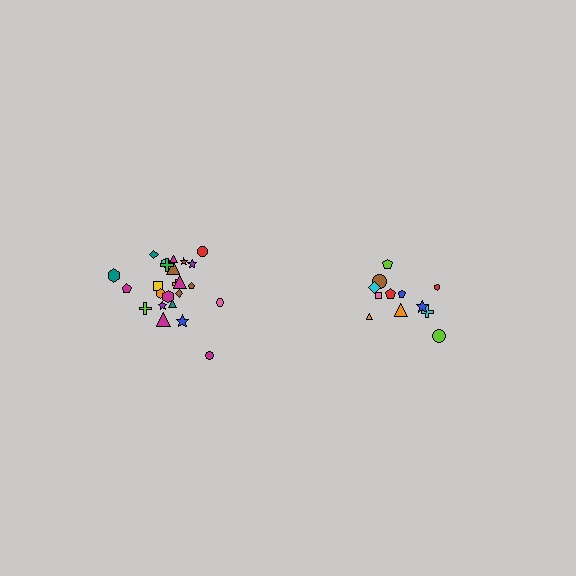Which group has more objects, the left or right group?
The left group.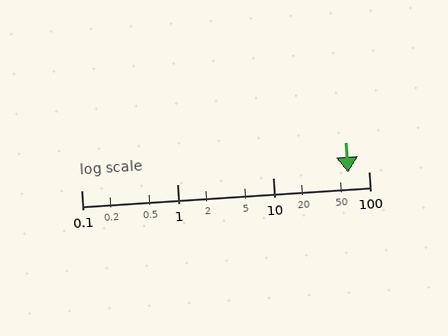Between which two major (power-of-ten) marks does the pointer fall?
The pointer is between 10 and 100.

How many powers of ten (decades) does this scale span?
The scale spans 3 decades, from 0.1 to 100.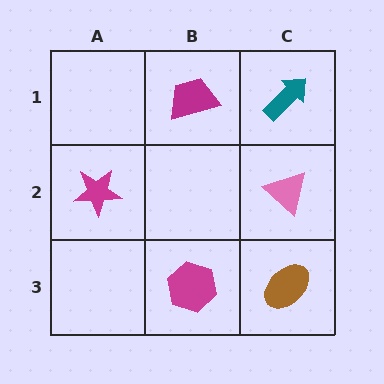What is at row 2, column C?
A pink triangle.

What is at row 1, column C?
A teal arrow.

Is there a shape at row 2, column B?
No, that cell is empty.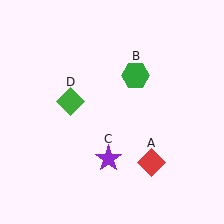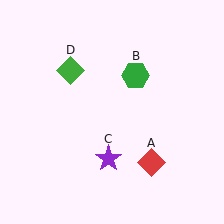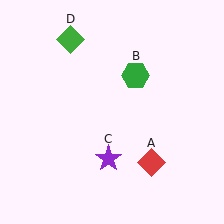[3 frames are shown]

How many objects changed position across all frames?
1 object changed position: green diamond (object D).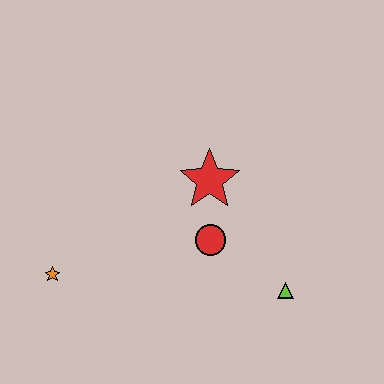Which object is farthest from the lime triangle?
The orange star is farthest from the lime triangle.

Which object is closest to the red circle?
The red star is closest to the red circle.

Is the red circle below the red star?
Yes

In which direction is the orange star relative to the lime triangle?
The orange star is to the left of the lime triangle.